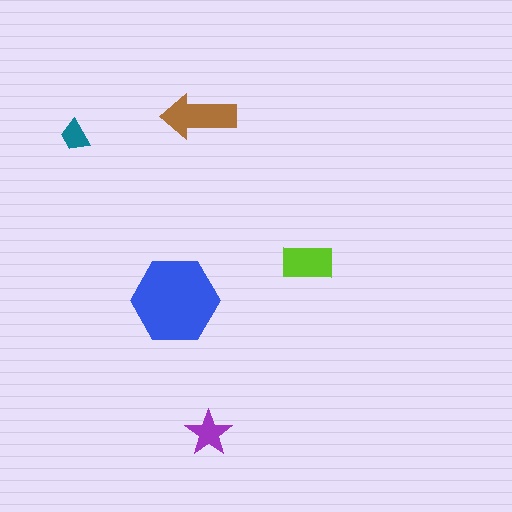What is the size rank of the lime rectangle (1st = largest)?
3rd.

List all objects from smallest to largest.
The teal trapezoid, the purple star, the lime rectangle, the brown arrow, the blue hexagon.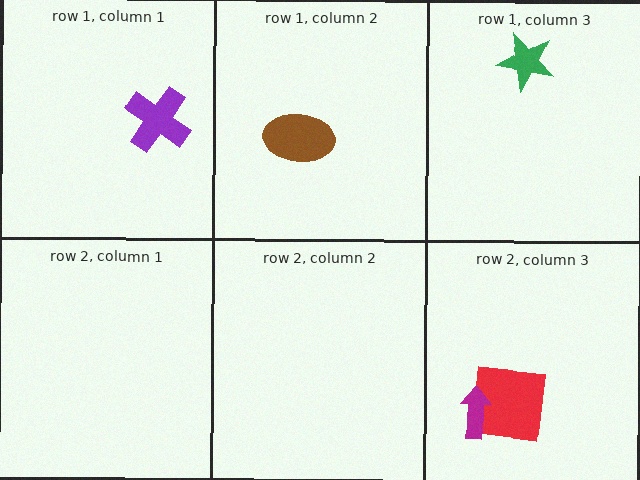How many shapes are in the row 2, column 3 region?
2.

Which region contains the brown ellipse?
The row 1, column 2 region.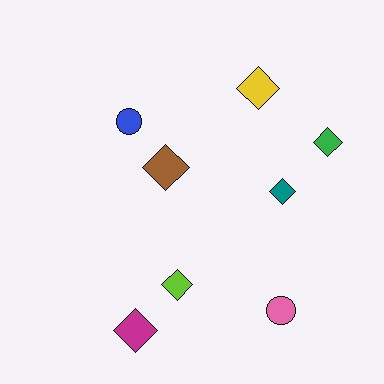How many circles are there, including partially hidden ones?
There are 2 circles.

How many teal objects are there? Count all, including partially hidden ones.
There is 1 teal object.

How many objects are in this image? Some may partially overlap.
There are 8 objects.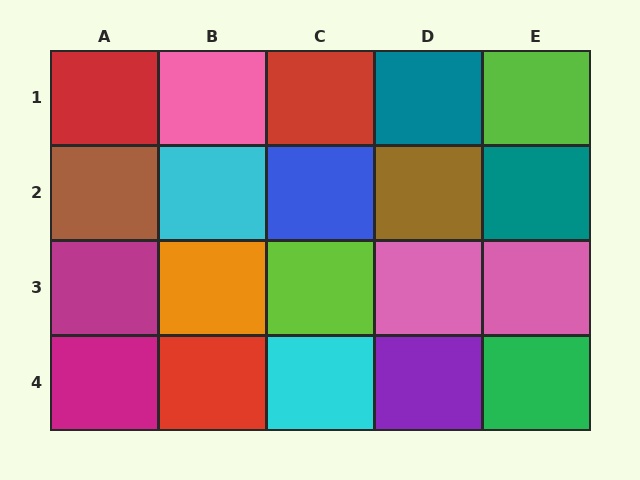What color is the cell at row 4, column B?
Red.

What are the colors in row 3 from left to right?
Magenta, orange, lime, pink, pink.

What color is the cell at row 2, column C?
Blue.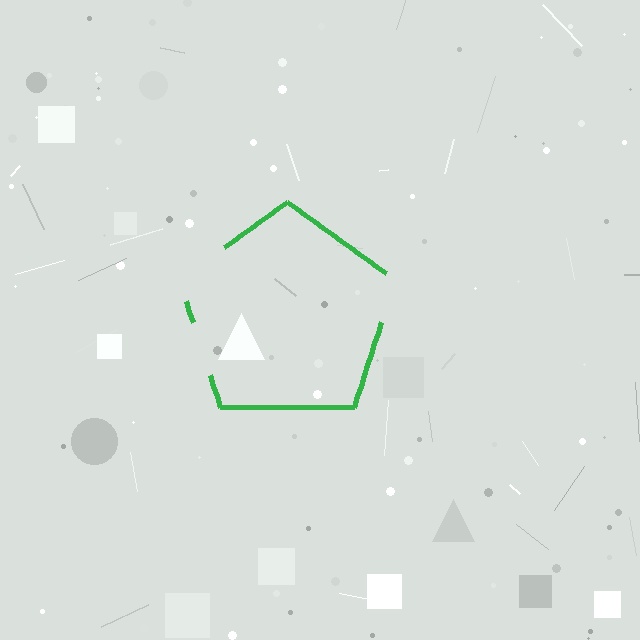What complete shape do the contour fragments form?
The contour fragments form a pentagon.